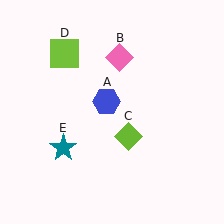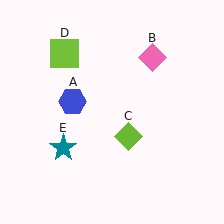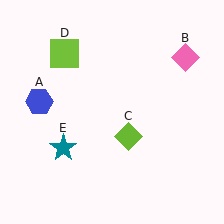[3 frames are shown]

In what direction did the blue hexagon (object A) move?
The blue hexagon (object A) moved left.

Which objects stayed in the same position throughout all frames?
Lime diamond (object C) and lime square (object D) and teal star (object E) remained stationary.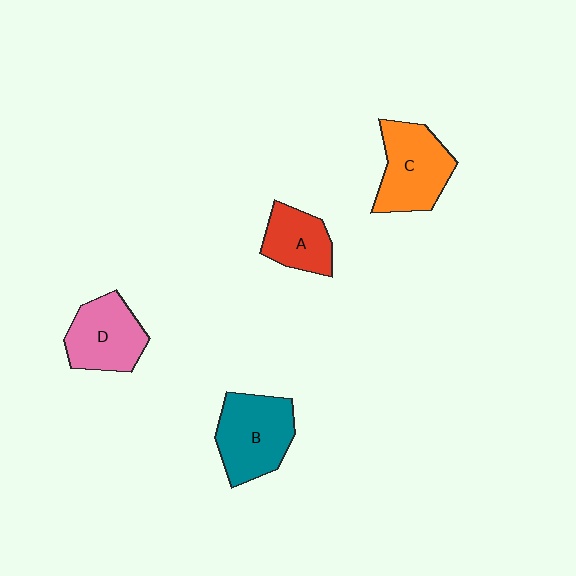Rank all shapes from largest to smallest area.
From largest to smallest: B (teal), C (orange), D (pink), A (red).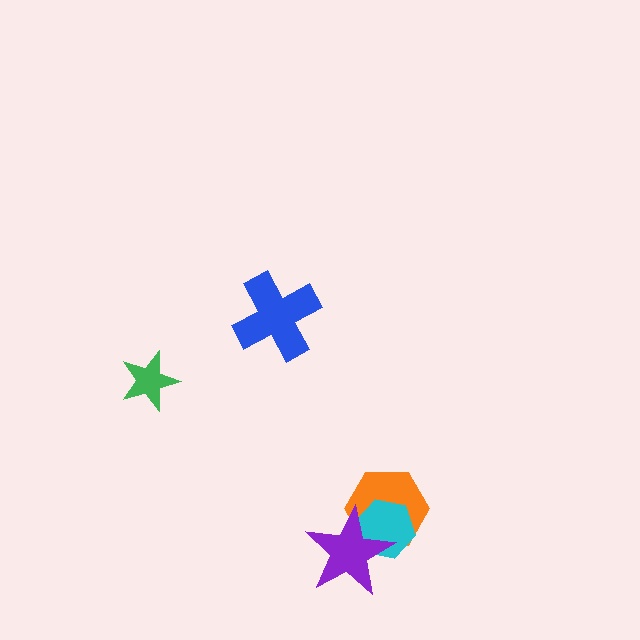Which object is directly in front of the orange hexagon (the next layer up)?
The cyan hexagon is directly in front of the orange hexagon.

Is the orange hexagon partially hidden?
Yes, it is partially covered by another shape.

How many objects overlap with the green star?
0 objects overlap with the green star.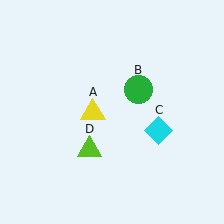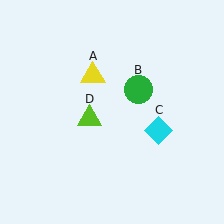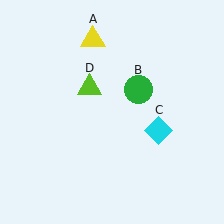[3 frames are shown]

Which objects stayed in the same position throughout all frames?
Green circle (object B) and cyan diamond (object C) remained stationary.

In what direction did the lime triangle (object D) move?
The lime triangle (object D) moved up.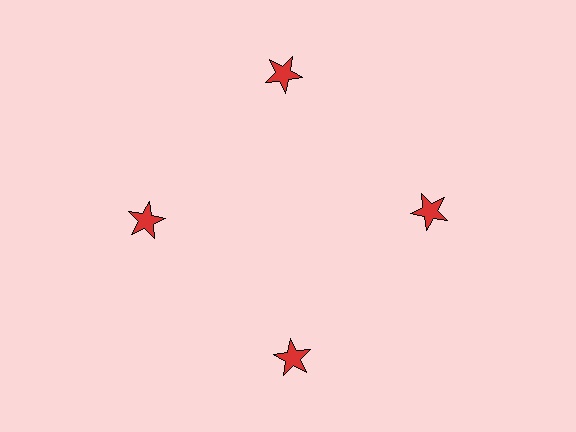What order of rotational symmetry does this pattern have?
This pattern has 4-fold rotational symmetry.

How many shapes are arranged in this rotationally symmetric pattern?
There are 4 shapes, arranged in 4 groups of 1.